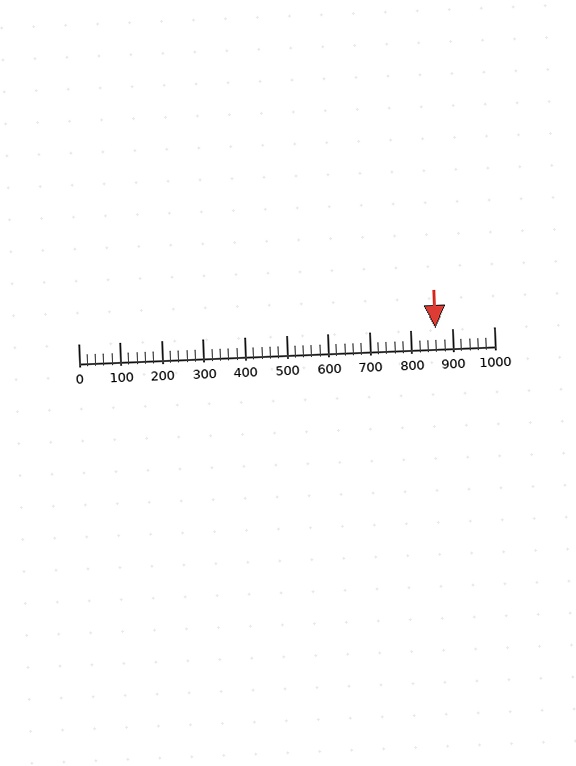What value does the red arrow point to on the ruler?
The red arrow points to approximately 860.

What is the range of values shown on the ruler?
The ruler shows values from 0 to 1000.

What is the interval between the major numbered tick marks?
The major tick marks are spaced 100 units apart.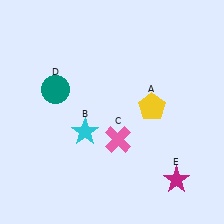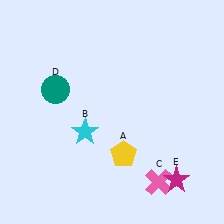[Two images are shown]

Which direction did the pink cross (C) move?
The pink cross (C) moved down.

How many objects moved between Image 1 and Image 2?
2 objects moved between the two images.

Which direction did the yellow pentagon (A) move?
The yellow pentagon (A) moved down.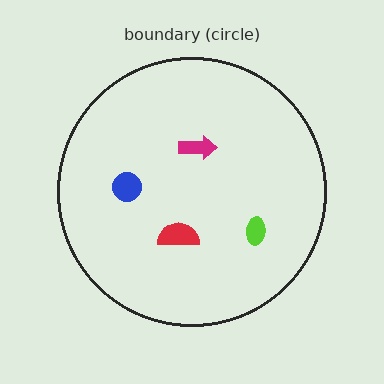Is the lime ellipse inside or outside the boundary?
Inside.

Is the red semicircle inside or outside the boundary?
Inside.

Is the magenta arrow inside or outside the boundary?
Inside.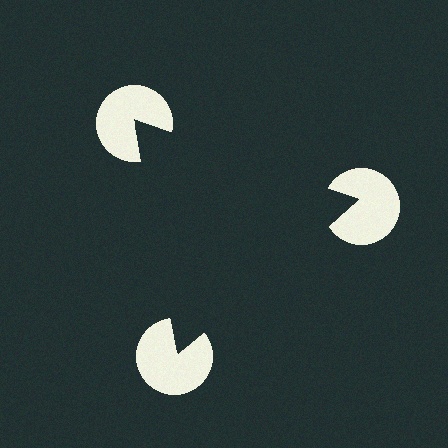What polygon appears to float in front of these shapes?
An illusory triangle — its edges are inferred from the aligned wedge cuts in the pac-man discs, not physically drawn.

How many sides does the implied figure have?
3 sides.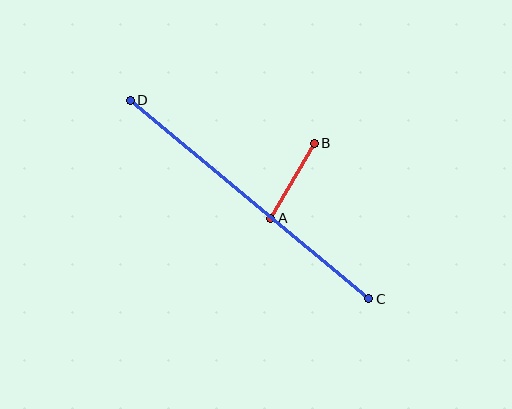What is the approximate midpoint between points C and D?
The midpoint is at approximately (250, 199) pixels.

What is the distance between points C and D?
The distance is approximately 311 pixels.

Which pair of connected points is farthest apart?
Points C and D are farthest apart.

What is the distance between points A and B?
The distance is approximately 87 pixels.